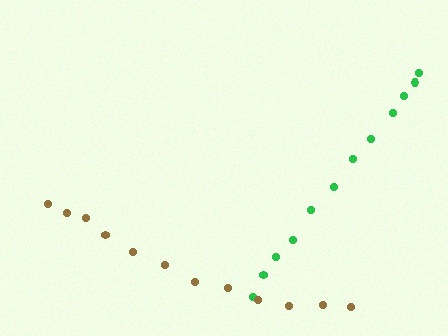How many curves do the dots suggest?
There are 2 distinct paths.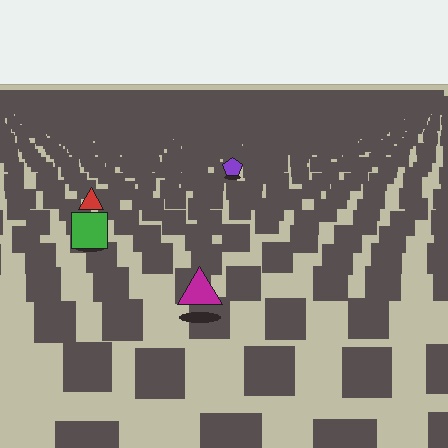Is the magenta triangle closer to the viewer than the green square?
Yes. The magenta triangle is closer — you can tell from the texture gradient: the ground texture is coarser near it.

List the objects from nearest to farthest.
From nearest to farthest: the magenta triangle, the green square, the red triangle, the purple pentagon.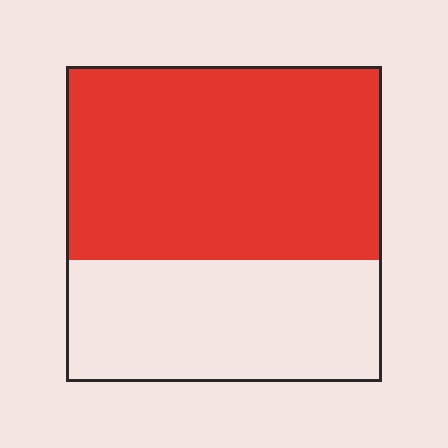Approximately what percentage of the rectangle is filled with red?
Approximately 60%.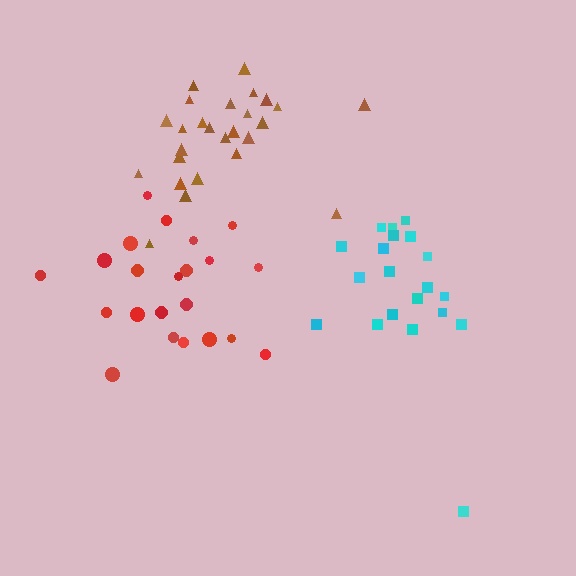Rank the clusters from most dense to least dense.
brown, cyan, red.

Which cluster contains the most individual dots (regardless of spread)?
Brown (26).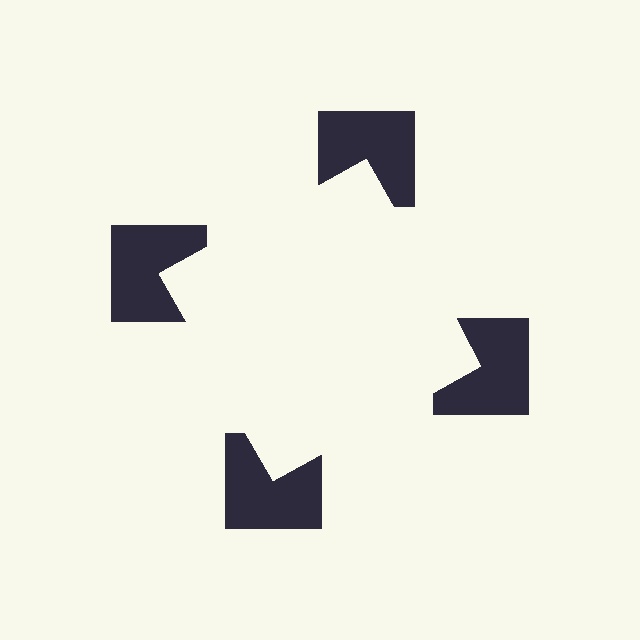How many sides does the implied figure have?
4 sides.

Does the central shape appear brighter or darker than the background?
It typically appears slightly brighter than the background, even though no actual brightness change is drawn.